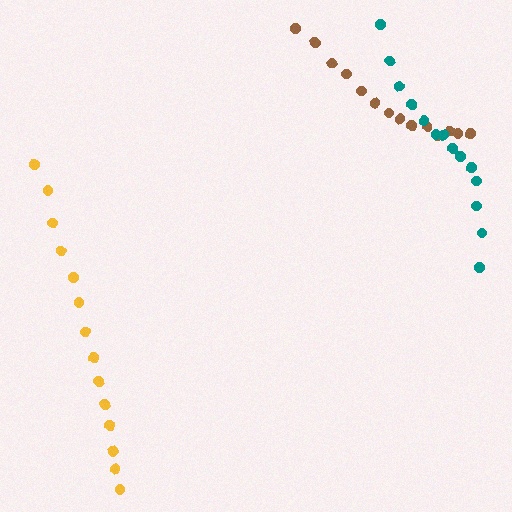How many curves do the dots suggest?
There are 3 distinct paths.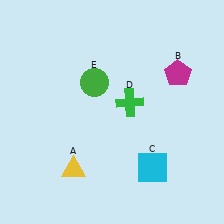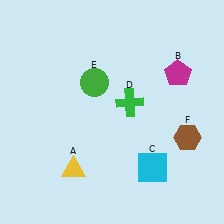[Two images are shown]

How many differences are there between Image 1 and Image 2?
There is 1 difference between the two images.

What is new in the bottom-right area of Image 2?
A brown hexagon (F) was added in the bottom-right area of Image 2.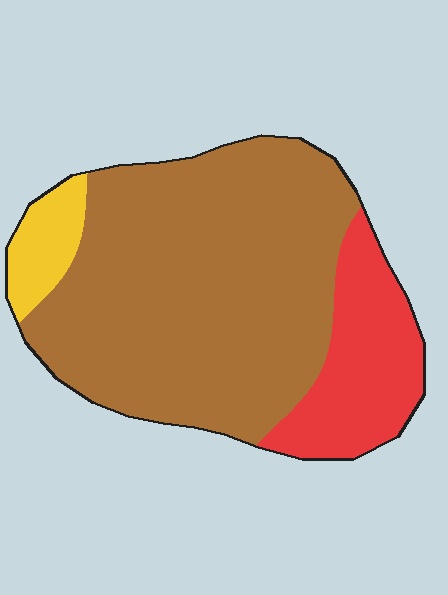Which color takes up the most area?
Brown, at roughly 70%.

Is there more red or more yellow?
Red.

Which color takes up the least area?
Yellow, at roughly 5%.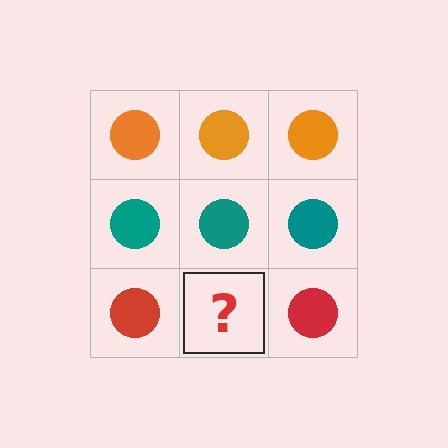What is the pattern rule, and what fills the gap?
The rule is that each row has a consistent color. The gap should be filled with a red circle.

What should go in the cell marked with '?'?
The missing cell should contain a red circle.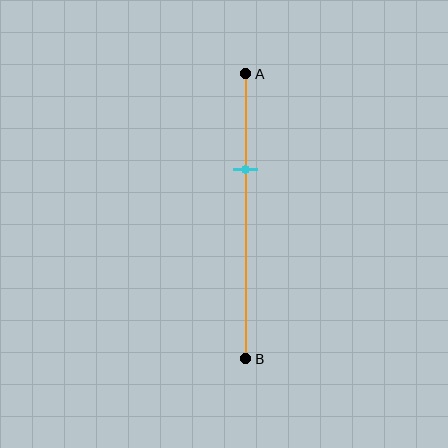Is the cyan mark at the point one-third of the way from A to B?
Yes, the mark is approximately at the one-third point.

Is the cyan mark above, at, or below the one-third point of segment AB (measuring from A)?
The cyan mark is approximately at the one-third point of segment AB.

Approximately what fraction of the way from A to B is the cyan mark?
The cyan mark is approximately 35% of the way from A to B.